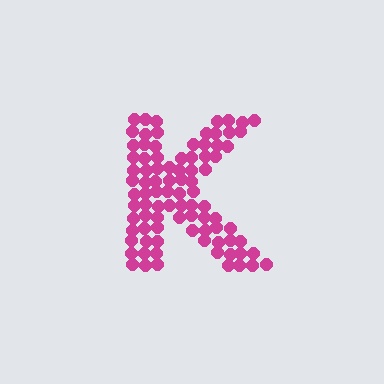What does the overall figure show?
The overall figure shows the letter K.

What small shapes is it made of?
It is made of small circles.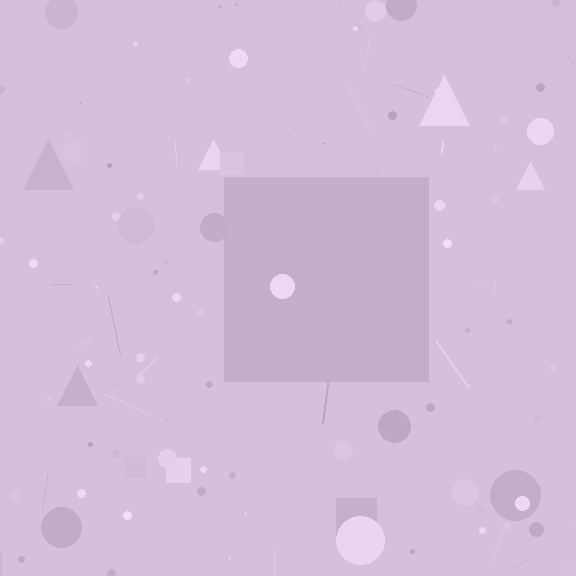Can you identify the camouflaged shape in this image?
The camouflaged shape is a square.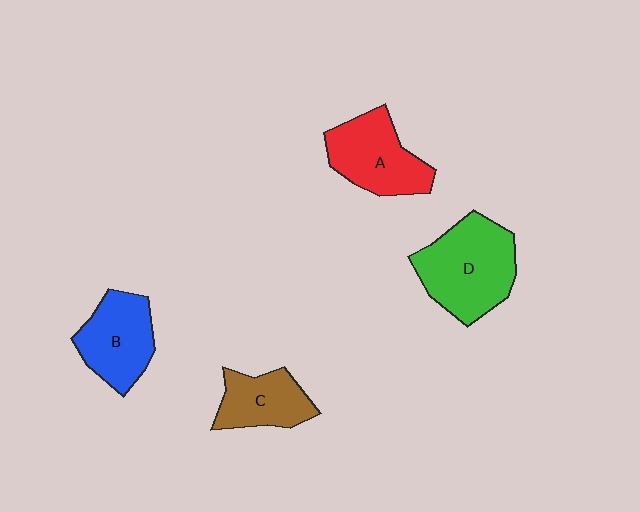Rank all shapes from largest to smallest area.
From largest to smallest: D (green), A (red), B (blue), C (brown).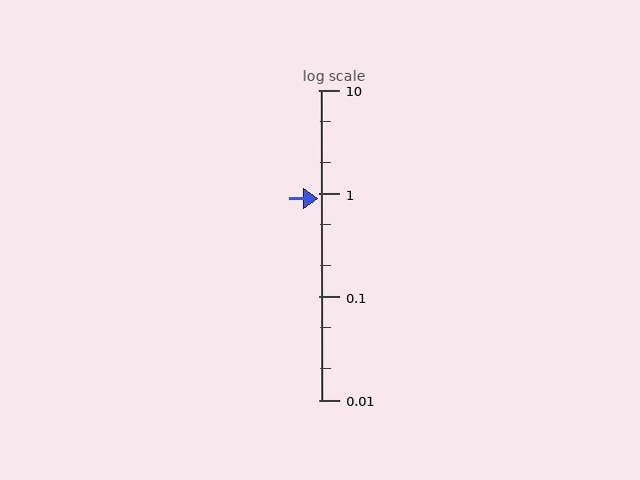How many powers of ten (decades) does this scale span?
The scale spans 3 decades, from 0.01 to 10.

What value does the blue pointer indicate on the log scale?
The pointer indicates approximately 0.89.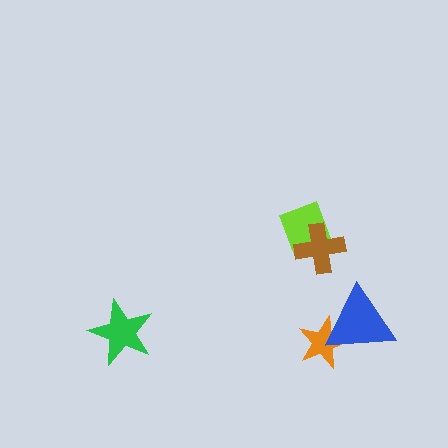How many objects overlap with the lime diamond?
1 object overlaps with the lime diamond.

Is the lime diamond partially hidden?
Yes, it is partially covered by another shape.